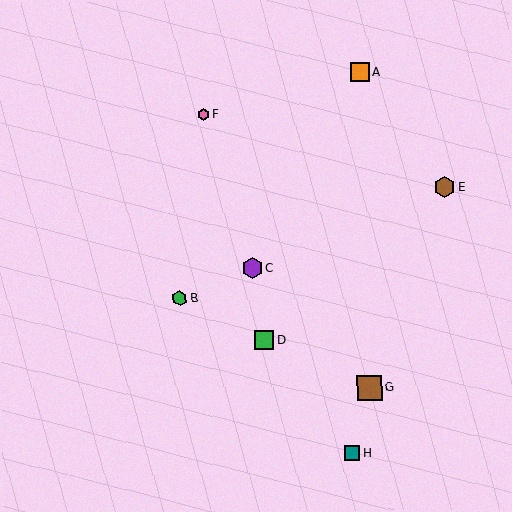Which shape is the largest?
The brown square (labeled G) is the largest.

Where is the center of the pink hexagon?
The center of the pink hexagon is at (204, 115).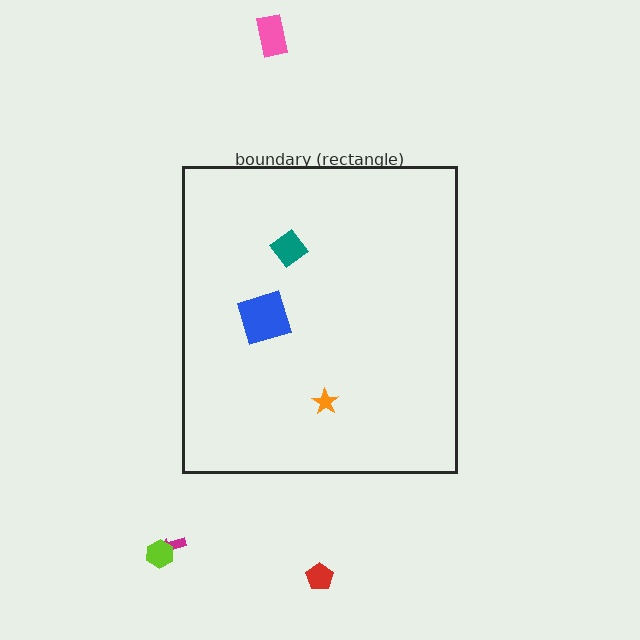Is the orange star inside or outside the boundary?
Inside.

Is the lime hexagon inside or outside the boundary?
Outside.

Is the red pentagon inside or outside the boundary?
Outside.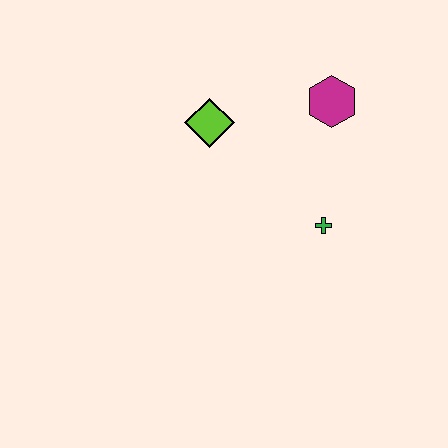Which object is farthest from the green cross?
The lime diamond is farthest from the green cross.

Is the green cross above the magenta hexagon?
No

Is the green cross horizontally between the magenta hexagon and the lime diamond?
Yes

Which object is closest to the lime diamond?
The magenta hexagon is closest to the lime diamond.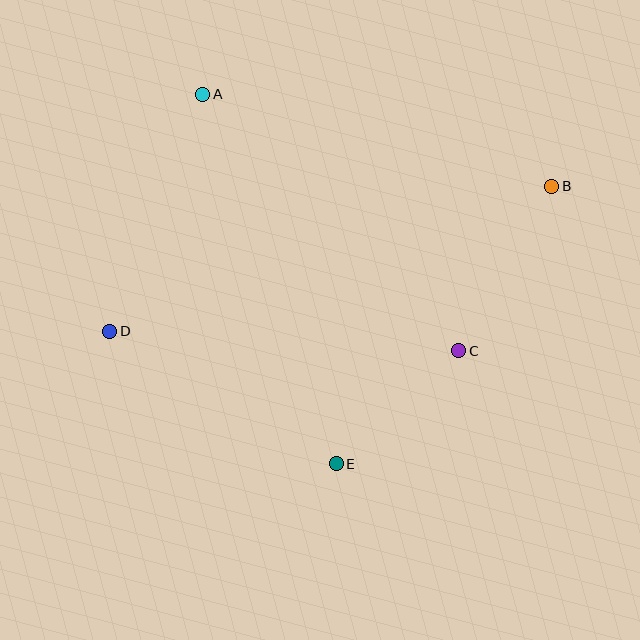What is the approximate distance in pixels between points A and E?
The distance between A and E is approximately 393 pixels.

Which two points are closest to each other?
Points C and E are closest to each other.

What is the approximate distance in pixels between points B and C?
The distance between B and C is approximately 189 pixels.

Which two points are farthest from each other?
Points B and D are farthest from each other.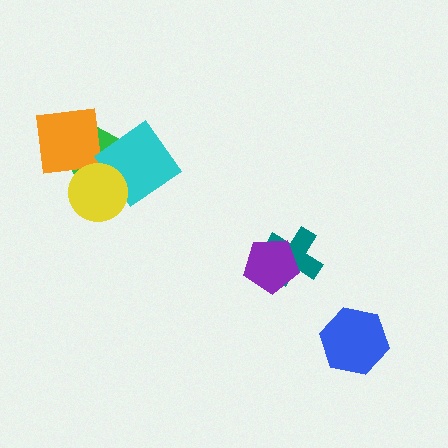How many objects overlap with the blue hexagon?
0 objects overlap with the blue hexagon.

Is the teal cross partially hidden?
Yes, it is partially covered by another shape.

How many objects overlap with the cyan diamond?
2 objects overlap with the cyan diamond.